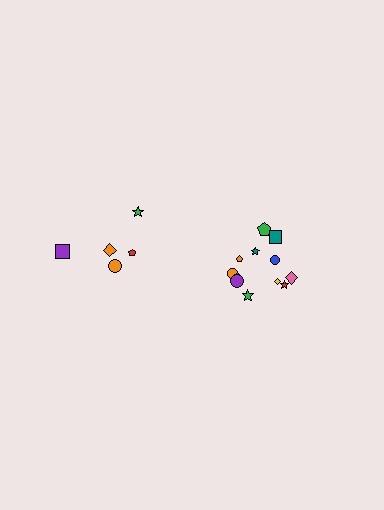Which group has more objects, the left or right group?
The right group.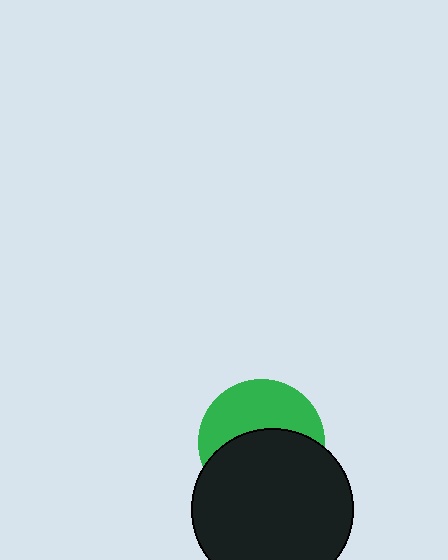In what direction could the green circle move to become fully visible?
The green circle could move up. That would shift it out from behind the black circle entirely.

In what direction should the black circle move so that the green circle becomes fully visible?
The black circle should move down. That is the shortest direction to clear the overlap and leave the green circle fully visible.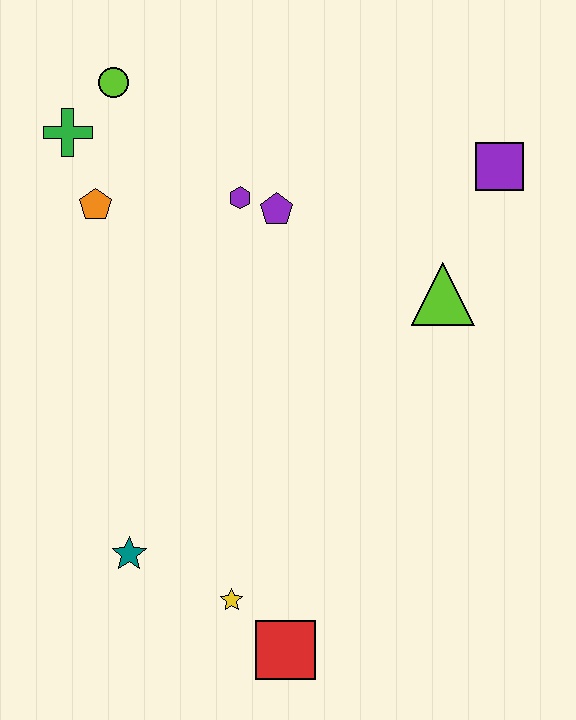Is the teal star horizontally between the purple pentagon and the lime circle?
Yes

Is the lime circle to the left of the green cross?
No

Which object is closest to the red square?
The yellow star is closest to the red square.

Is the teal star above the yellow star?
Yes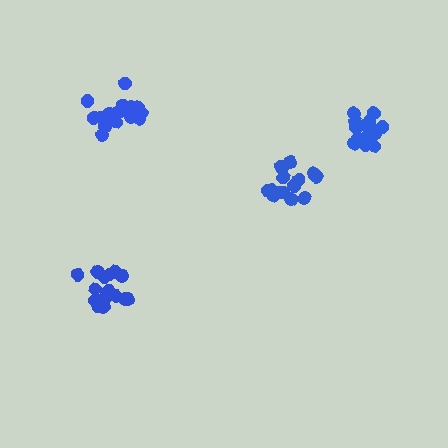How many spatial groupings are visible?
There are 4 spatial groupings.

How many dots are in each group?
Group 1: 21 dots, Group 2: 18 dots, Group 3: 15 dots, Group 4: 19 dots (73 total).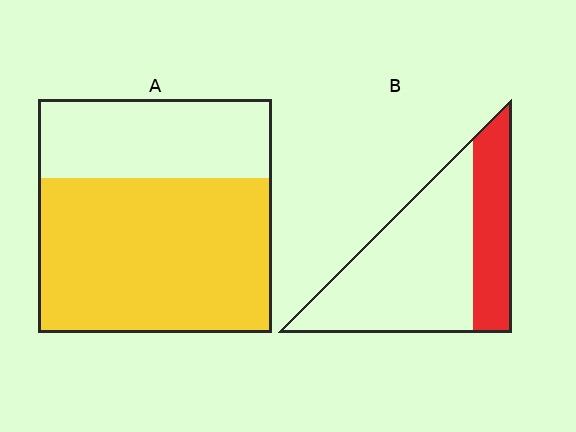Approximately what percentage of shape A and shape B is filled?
A is approximately 65% and B is approximately 30%.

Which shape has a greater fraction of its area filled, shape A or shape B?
Shape A.